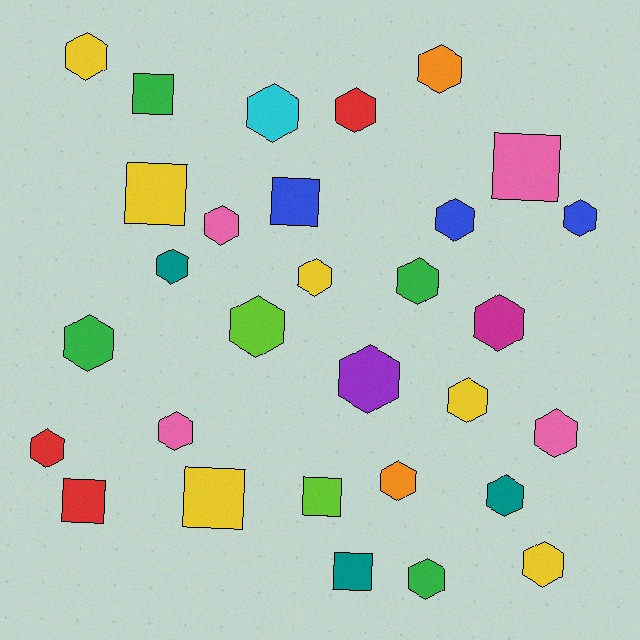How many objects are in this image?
There are 30 objects.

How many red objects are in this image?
There are 3 red objects.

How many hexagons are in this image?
There are 22 hexagons.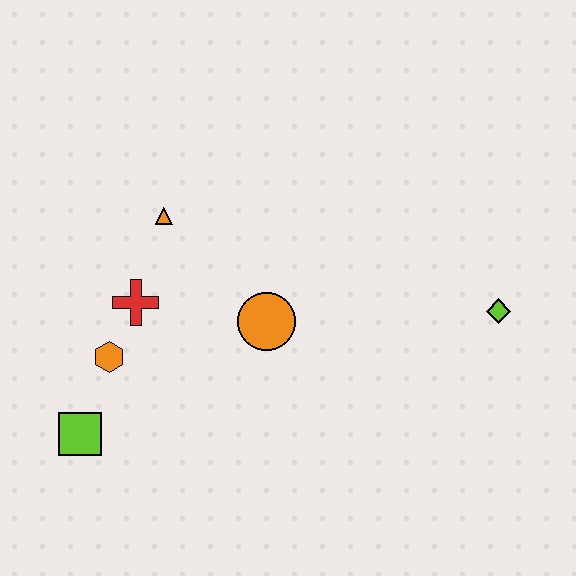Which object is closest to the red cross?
The orange hexagon is closest to the red cross.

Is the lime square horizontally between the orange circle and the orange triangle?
No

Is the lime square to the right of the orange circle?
No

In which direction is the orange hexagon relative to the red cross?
The orange hexagon is below the red cross.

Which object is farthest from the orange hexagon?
The lime diamond is farthest from the orange hexagon.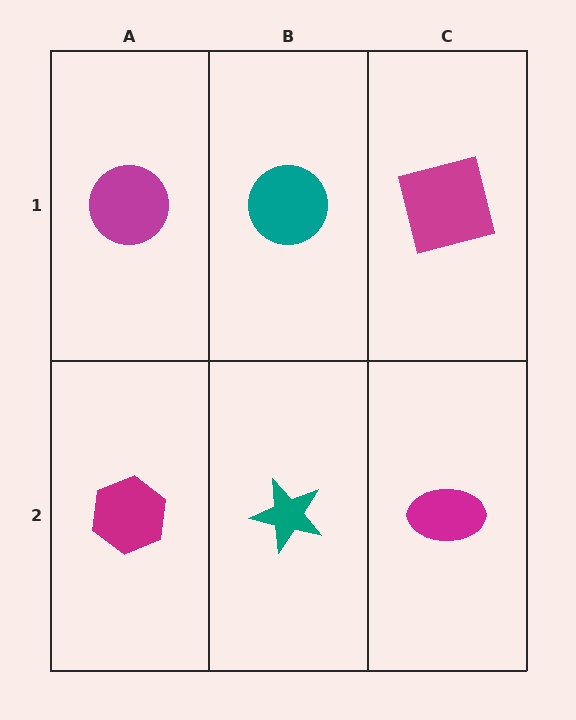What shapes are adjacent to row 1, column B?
A teal star (row 2, column B), a magenta circle (row 1, column A), a magenta square (row 1, column C).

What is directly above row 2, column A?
A magenta circle.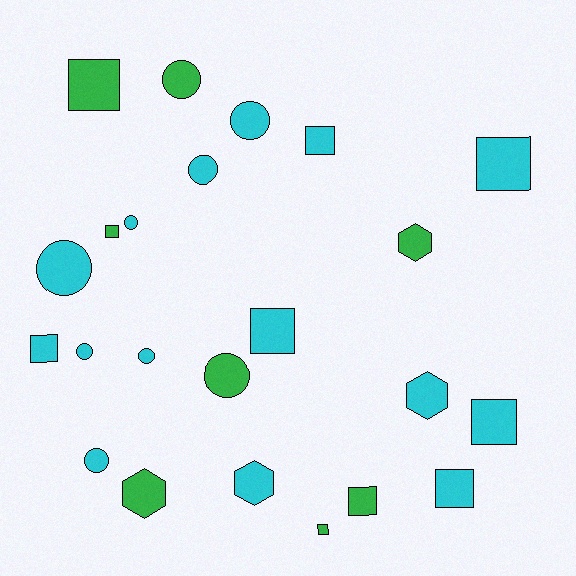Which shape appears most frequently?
Square, with 10 objects.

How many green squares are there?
There are 4 green squares.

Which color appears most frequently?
Cyan, with 15 objects.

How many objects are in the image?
There are 23 objects.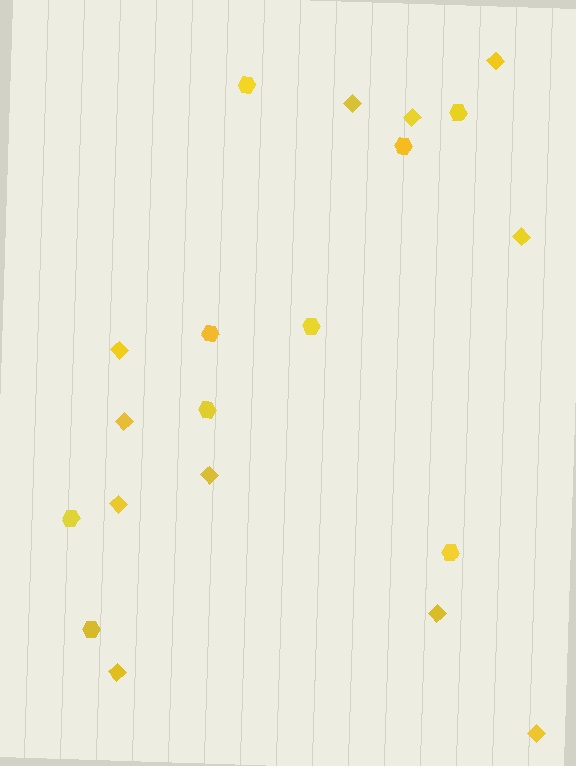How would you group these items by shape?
There are 2 groups: one group of diamonds (11) and one group of hexagons (9).